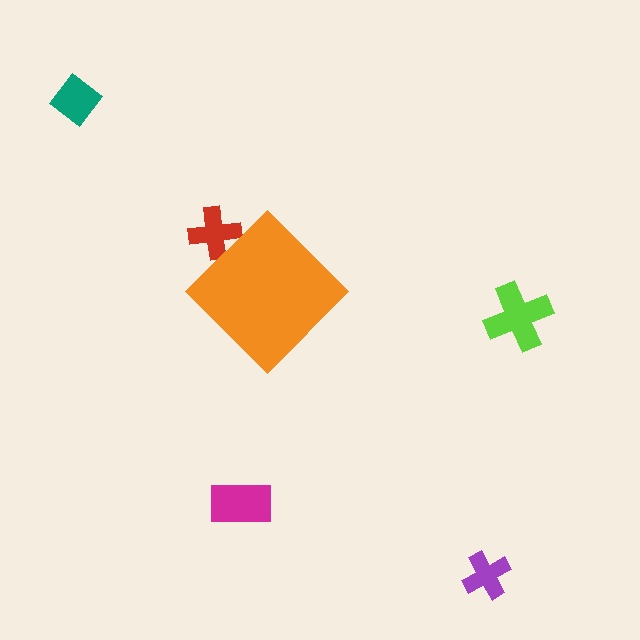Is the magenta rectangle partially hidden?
No, the magenta rectangle is fully visible.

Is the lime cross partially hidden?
No, the lime cross is fully visible.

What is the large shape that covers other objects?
An orange diamond.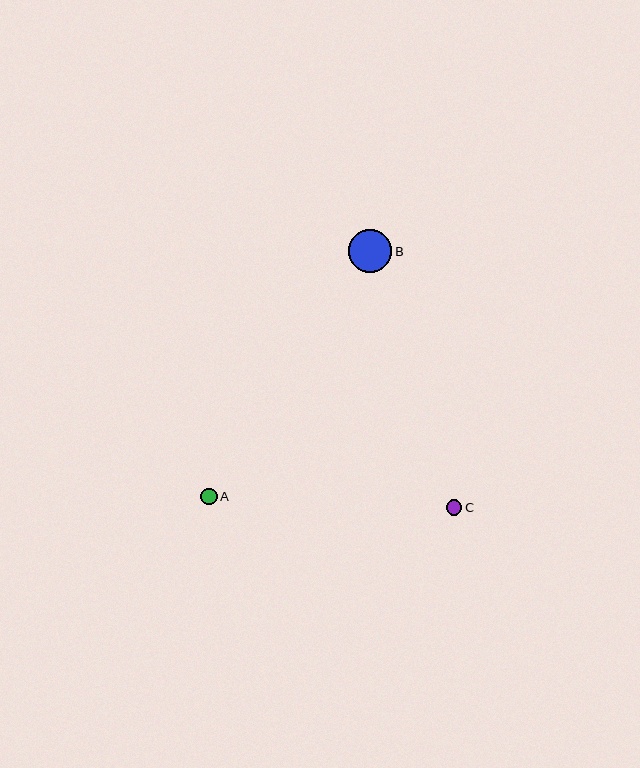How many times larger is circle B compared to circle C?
Circle B is approximately 2.8 times the size of circle C.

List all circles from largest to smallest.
From largest to smallest: B, A, C.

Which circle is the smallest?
Circle C is the smallest with a size of approximately 15 pixels.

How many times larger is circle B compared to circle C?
Circle B is approximately 2.8 times the size of circle C.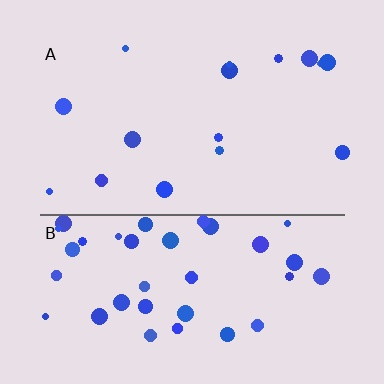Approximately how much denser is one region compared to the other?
Approximately 2.4× — region B over region A.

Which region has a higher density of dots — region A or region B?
B (the bottom).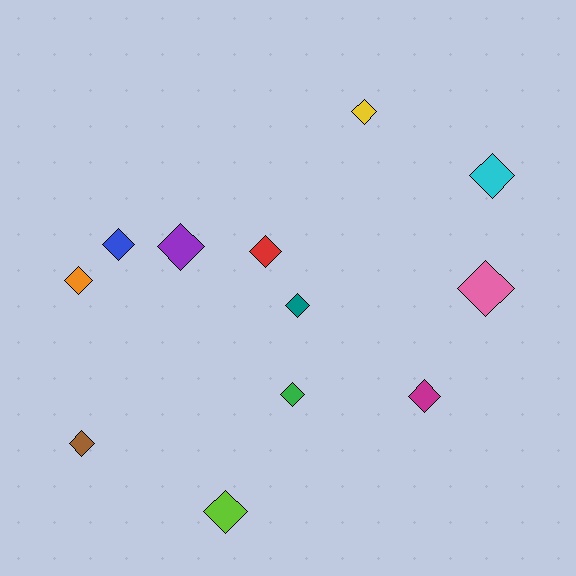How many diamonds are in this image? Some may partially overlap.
There are 12 diamonds.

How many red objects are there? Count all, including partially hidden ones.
There is 1 red object.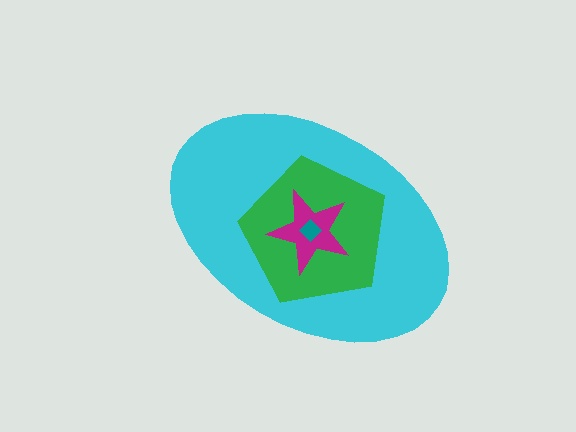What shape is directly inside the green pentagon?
The magenta star.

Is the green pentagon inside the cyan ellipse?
Yes.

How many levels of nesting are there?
4.